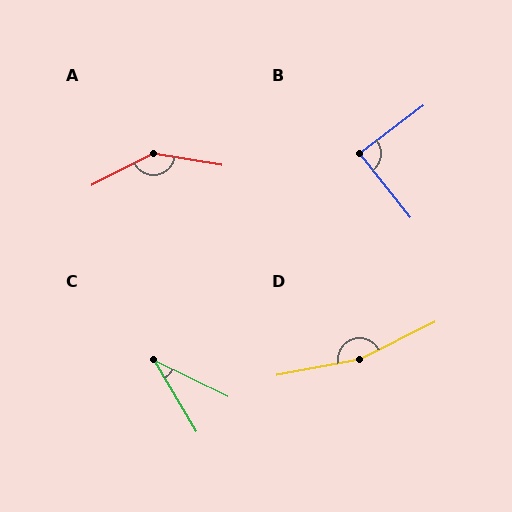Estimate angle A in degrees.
Approximately 144 degrees.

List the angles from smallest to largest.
C (34°), B (89°), A (144°), D (164°).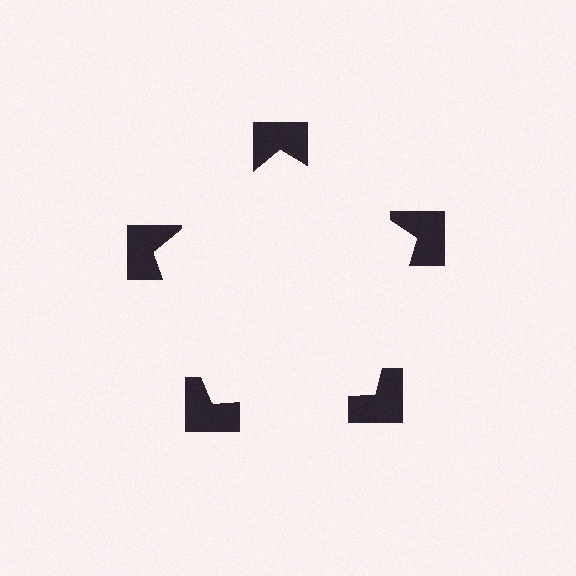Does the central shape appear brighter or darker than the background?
It typically appears slightly brighter than the background, even though no actual brightness change is drawn.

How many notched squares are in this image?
There are 5 — one at each vertex of the illusory pentagon.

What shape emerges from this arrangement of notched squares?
An illusory pentagon — its edges are inferred from the aligned wedge cuts in the notched squares, not physically drawn.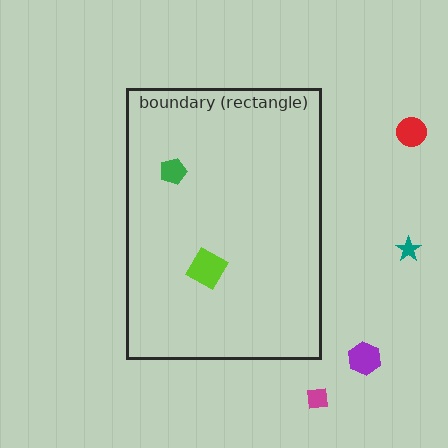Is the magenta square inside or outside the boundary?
Outside.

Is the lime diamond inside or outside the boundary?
Inside.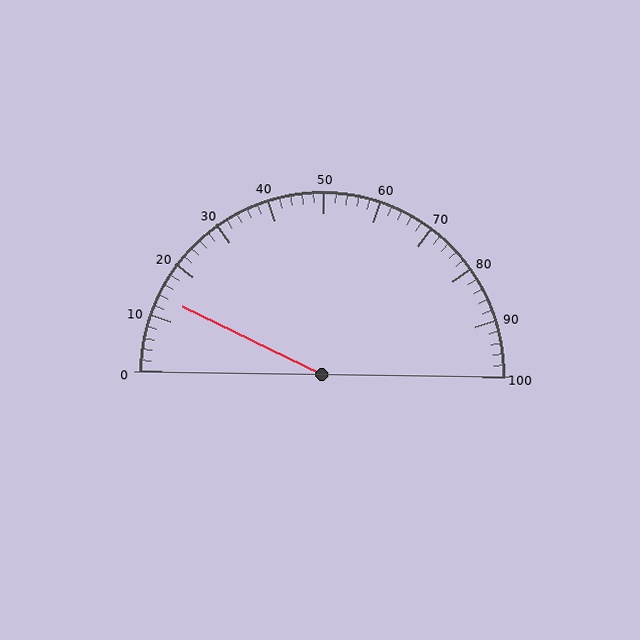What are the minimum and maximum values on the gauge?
The gauge ranges from 0 to 100.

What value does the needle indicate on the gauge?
The needle indicates approximately 14.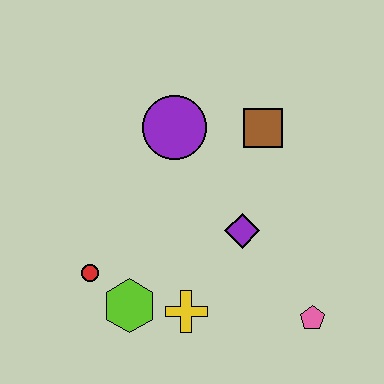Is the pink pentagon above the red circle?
No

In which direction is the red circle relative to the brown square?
The red circle is to the left of the brown square.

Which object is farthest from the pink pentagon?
The purple circle is farthest from the pink pentagon.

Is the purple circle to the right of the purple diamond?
No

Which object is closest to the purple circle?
The brown square is closest to the purple circle.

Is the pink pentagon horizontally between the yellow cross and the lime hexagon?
No